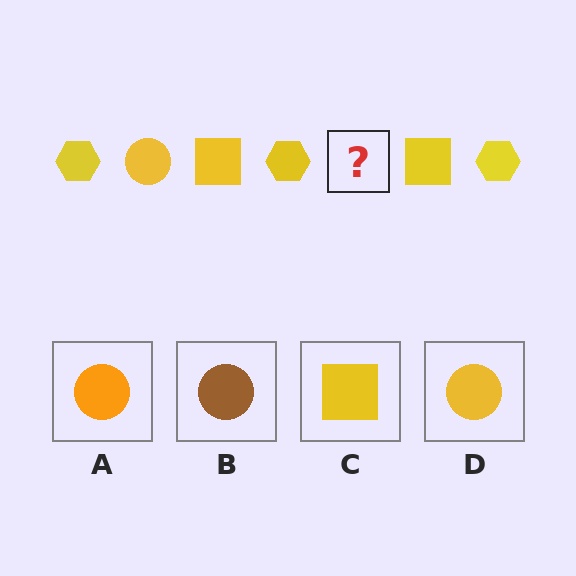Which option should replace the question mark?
Option D.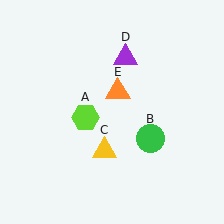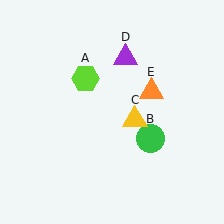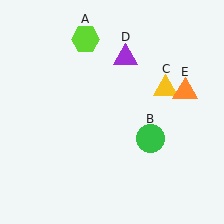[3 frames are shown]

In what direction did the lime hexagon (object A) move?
The lime hexagon (object A) moved up.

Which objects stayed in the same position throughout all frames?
Green circle (object B) and purple triangle (object D) remained stationary.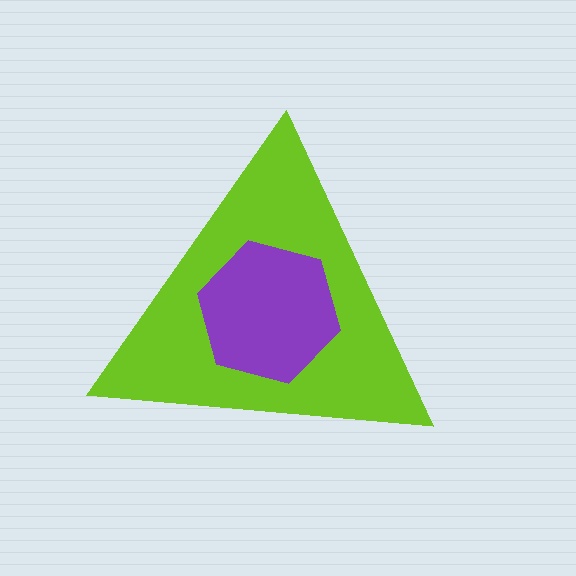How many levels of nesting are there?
2.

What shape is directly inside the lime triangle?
The purple hexagon.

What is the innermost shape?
The purple hexagon.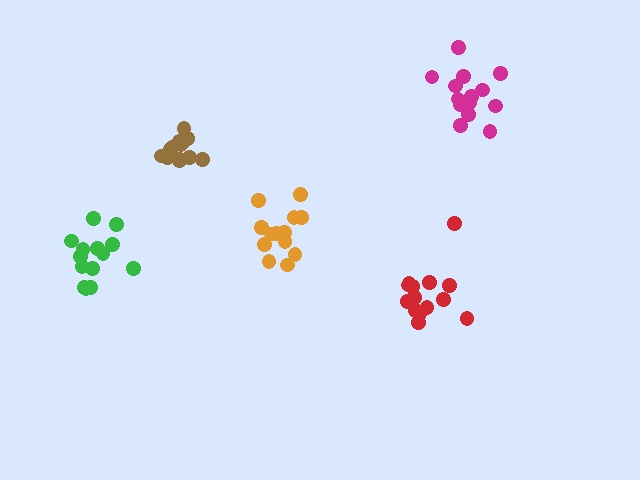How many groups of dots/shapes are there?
There are 5 groups.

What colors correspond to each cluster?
The clusters are colored: orange, brown, magenta, red, green.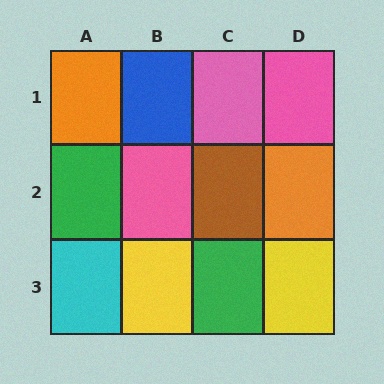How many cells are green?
2 cells are green.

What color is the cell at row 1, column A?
Orange.